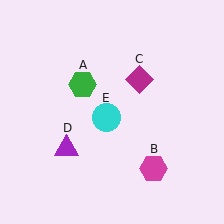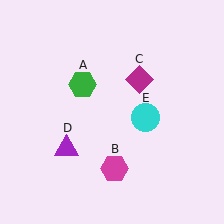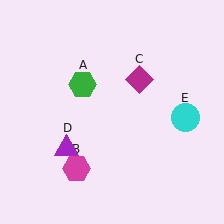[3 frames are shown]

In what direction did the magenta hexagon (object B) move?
The magenta hexagon (object B) moved left.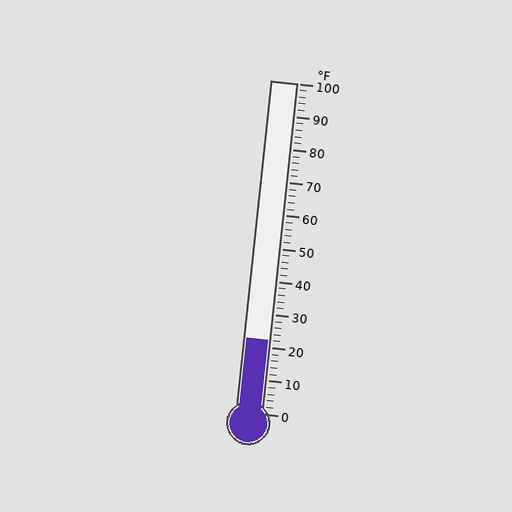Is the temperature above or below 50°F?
The temperature is below 50°F.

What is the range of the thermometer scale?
The thermometer scale ranges from 0°F to 100°F.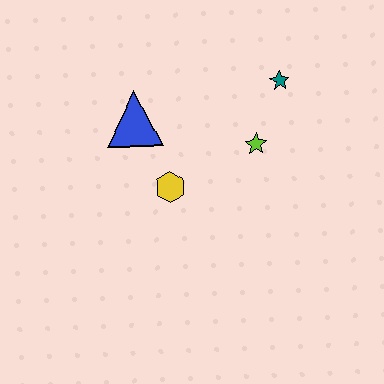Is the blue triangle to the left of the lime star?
Yes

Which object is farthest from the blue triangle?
The teal star is farthest from the blue triangle.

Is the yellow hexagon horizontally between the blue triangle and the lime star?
Yes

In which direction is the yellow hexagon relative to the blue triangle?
The yellow hexagon is below the blue triangle.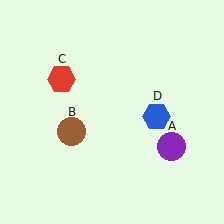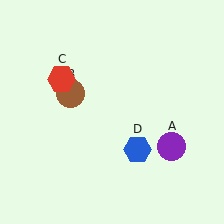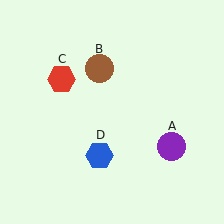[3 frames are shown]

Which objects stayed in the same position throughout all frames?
Purple circle (object A) and red hexagon (object C) remained stationary.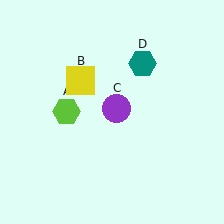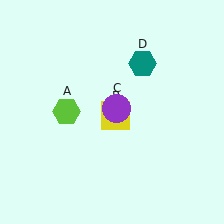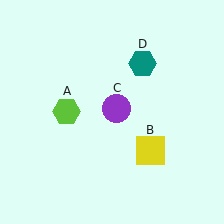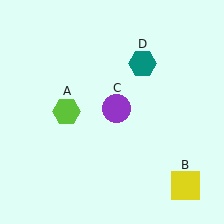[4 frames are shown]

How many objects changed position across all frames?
1 object changed position: yellow square (object B).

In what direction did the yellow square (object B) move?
The yellow square (object B) moved down and to the right.